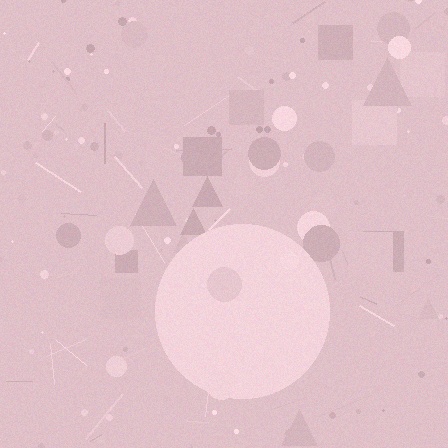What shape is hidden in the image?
A circle is hidden in the image.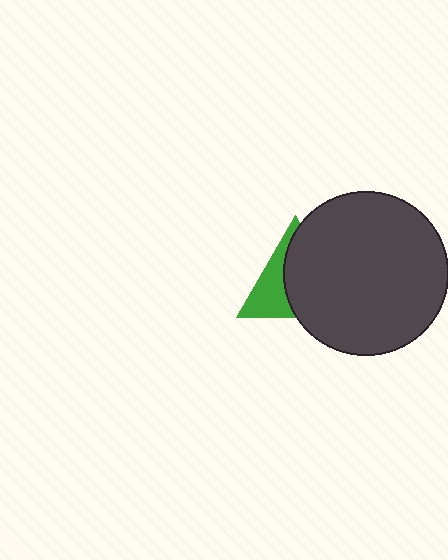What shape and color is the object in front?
The object in front is a dark gray circle.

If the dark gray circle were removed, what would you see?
You would see the complete green triangle.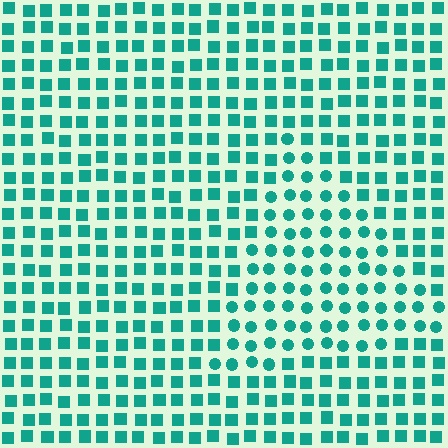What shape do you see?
I see a triangle.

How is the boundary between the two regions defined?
The boundary is defined by a change in element shape: circles inside vs. squares outside. All elements share the same color and spacing.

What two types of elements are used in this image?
The image uses circles inside the triangle region and squares outside it.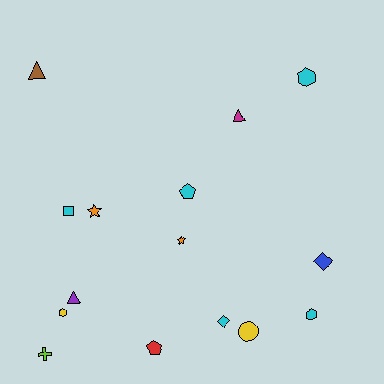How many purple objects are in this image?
There is 1 purple object.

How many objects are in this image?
There are 15 objects.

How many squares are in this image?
There is 1 square.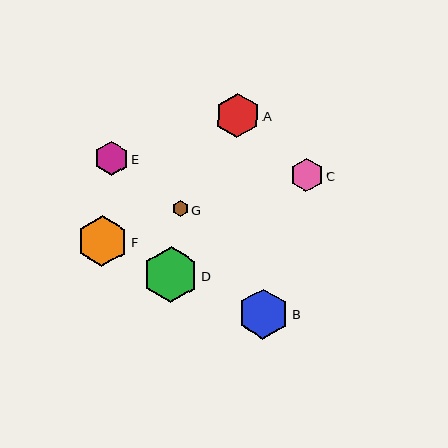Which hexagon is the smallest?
Hexagon G is the smallest with a size of approximately 16 pixels.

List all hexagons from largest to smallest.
From largest to smallest: D, F, B, A, E, C, G.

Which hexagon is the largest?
Hexagon D is the largest with a size of approximately 55 pixels.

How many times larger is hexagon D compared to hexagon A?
Hexagon D is approximately 1.2 times the size of hexagon A.